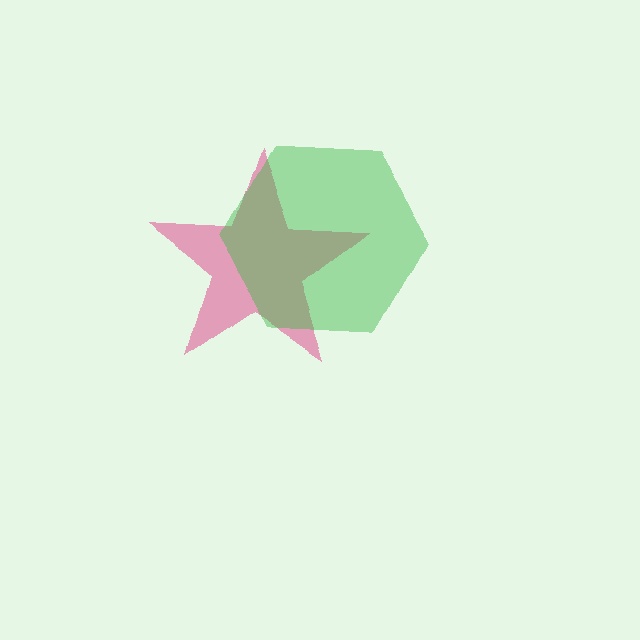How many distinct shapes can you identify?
There are 2 distinct shapes: a pink star, a green hexagon.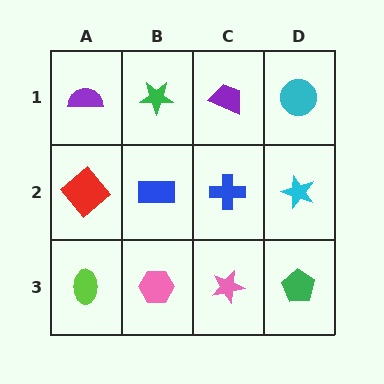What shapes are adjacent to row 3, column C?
A blue cross (row 2, column C), a pink hexagon (row 3, column B), a green pentagon (row 3, column D).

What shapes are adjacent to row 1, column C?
A blue cross (row 2, column C), a green star (row 1, column B), a cyan circle (row 1, column D).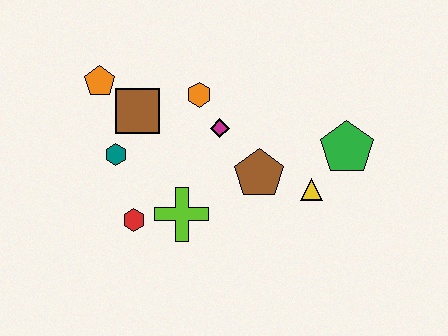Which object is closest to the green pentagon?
The yellow triangle is closest to the green pentagon.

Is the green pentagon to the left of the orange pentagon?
No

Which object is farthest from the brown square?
The green pentagon is farthest from the brown square.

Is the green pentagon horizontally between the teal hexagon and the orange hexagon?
No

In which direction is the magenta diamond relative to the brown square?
The magenta diamond is to the right of the brown square.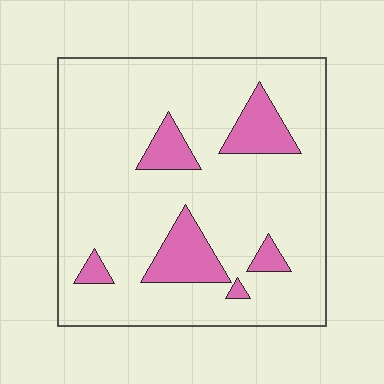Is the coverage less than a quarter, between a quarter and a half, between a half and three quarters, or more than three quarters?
Less than a quarter.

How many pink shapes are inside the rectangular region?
6.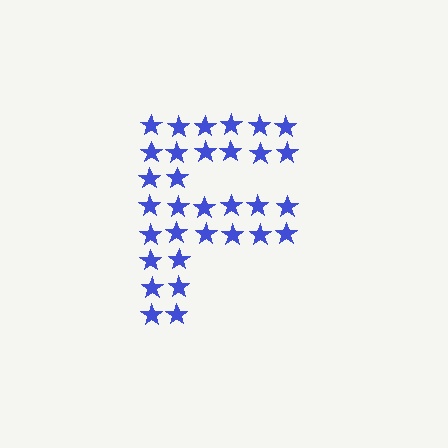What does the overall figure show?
The overall figure shows the letter F.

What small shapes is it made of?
It is made of small stars.